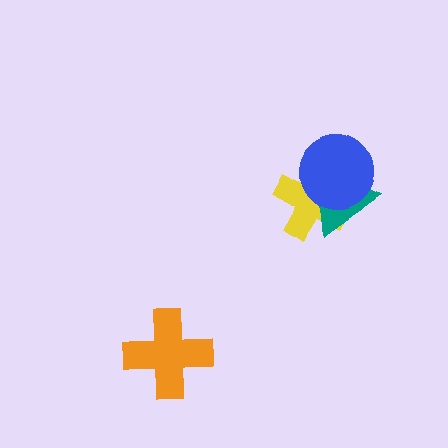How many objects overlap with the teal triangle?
2 objects overlap with the teal triangle.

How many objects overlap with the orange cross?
0 objects overlap with the orange cross.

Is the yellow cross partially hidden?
Yes, it is partially covered by another shape.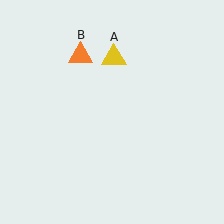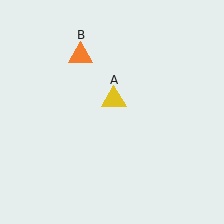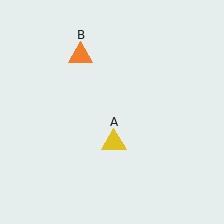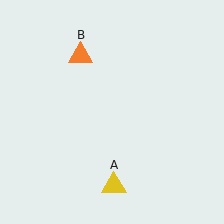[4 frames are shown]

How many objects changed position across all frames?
1 object changed position: yellow triangle (object A).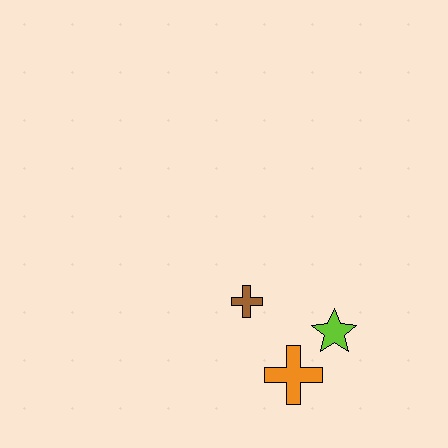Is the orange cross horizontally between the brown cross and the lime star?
Yes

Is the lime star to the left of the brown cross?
No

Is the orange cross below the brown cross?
Yes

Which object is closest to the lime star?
The orange cross is closest to the lime star.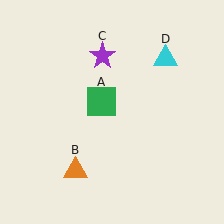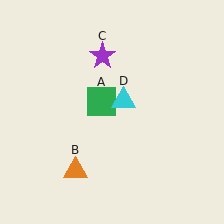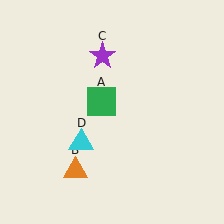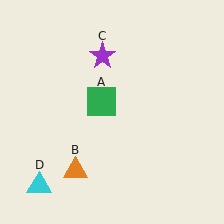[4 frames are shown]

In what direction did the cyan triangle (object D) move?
The cyan triangle (object D) moved down and to the left.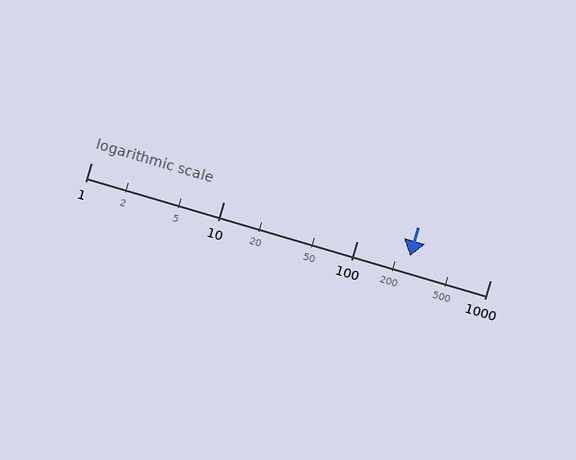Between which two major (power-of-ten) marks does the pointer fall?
The pointer is between 100 and 1000.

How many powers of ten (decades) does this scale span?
The scale spans 3 decades, from 1 to 1000.